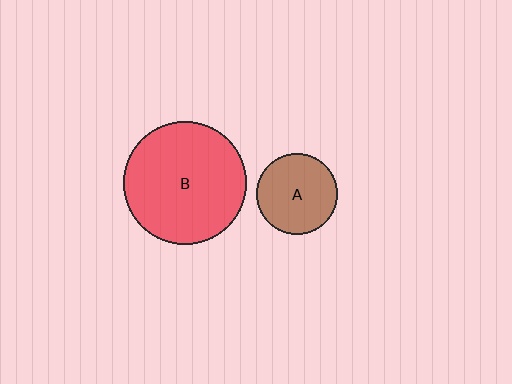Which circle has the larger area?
Circle B (red).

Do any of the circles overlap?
No, none of the circles overlap.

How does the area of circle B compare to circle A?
Approximately 2.3 times.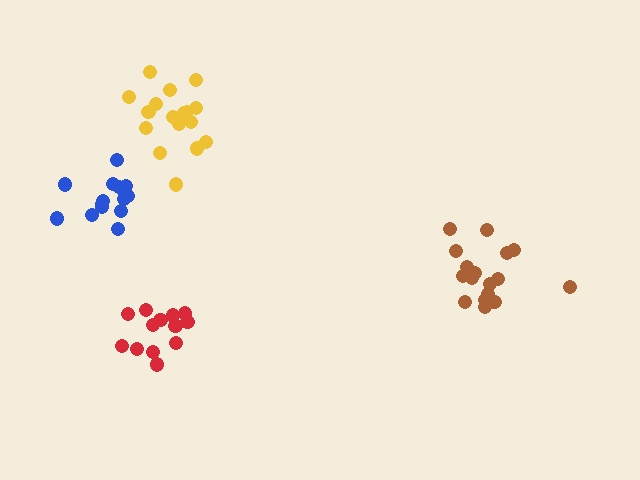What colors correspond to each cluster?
The clusters are colored: brown, blue, red, yellow.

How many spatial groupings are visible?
There are 4 spatial groupings.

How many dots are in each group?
Group 1: 17 dots, Group 2: 15 dots, Group 3: 13 dots, Group 4: 17 dots (62 total).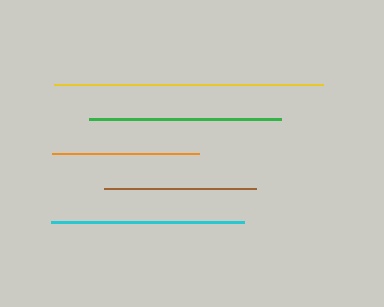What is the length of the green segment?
The green segment is approximately 193 pixels long.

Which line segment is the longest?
The yellow line is the longest at approximately 269 pixels.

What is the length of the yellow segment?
The yellow segment is approximately 269 pixels long.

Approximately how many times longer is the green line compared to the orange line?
The green line is approximately 1.3 times the length of the orange line.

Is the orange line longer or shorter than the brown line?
The brown line is longer than the orange line.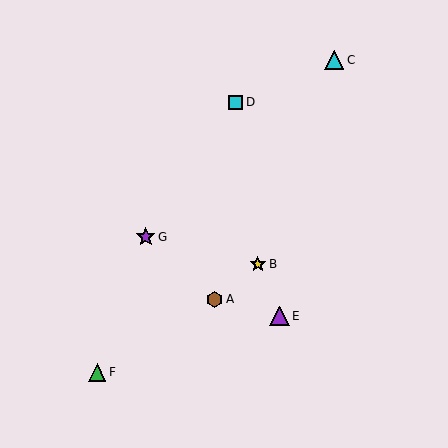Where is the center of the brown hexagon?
The center of the brown hexagon is at (214, 299).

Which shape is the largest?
The purple triangle (labeled E) is the largest.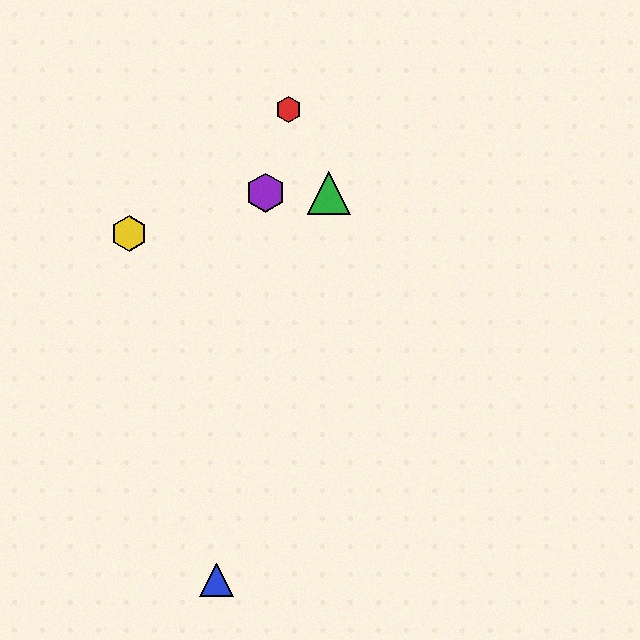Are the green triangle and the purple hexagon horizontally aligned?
Yes, both are at y≈193.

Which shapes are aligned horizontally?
The green triangle, the purple hexagon are aligned horizontally.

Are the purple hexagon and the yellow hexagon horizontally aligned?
No, the purple hexagon is at y≈193 and the yellow hexagon is at y≈233.